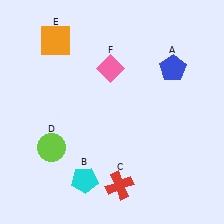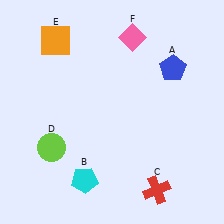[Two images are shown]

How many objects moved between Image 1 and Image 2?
2 objects moved between the two images.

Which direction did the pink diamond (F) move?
The pink diamond (F) moved up.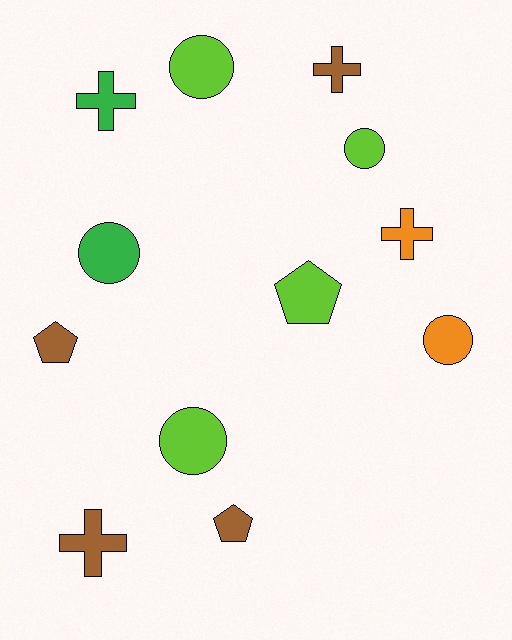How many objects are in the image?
There are 12 objects.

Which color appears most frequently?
Brown, with 4 objects.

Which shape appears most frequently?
Circle, with 5 objects.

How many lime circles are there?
There are 3 lime circles.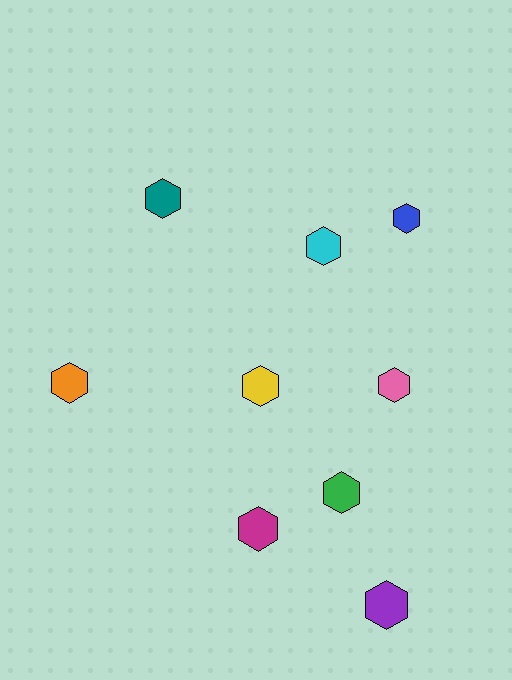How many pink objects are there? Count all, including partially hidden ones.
There is 1 pink object.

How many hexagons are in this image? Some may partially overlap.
There are 9 hexagons.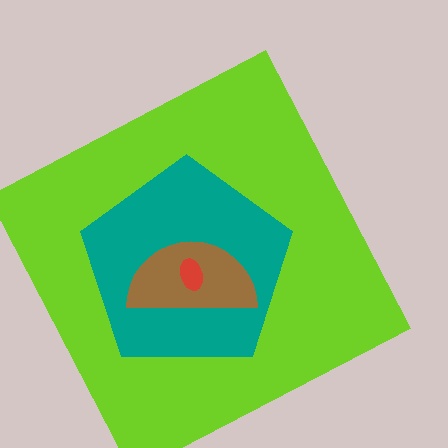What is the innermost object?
The red ellipse.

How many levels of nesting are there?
4.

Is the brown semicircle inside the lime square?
Yes.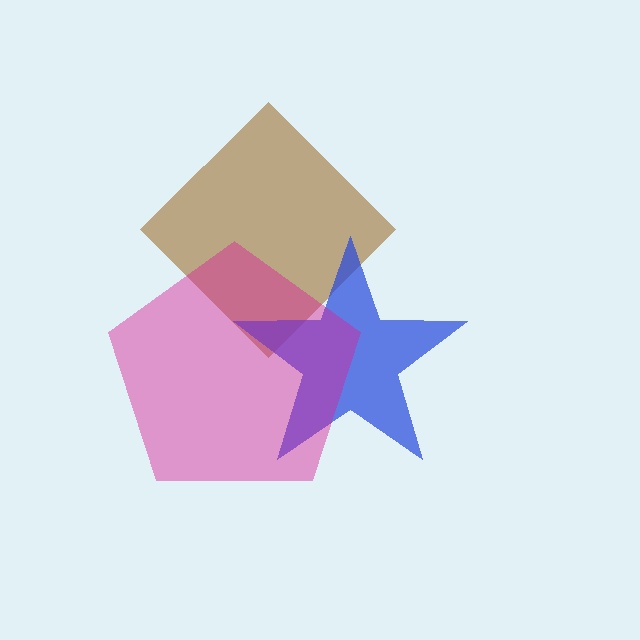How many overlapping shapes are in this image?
There are 3 overlapping shapes in the image.